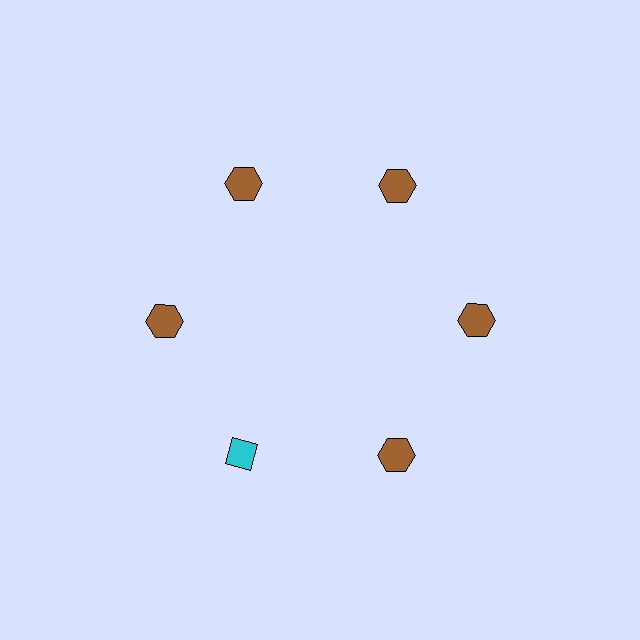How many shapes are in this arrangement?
There are 6 shapes arranged in a ring pattern.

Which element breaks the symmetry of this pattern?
The cyan diamond at roughly the 7 o'clock position breaks the symmetry. All other shapes are brown hexagons.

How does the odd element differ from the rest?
It differs in both color (cyan instead of brown) and shape (diamond instead of hexagon).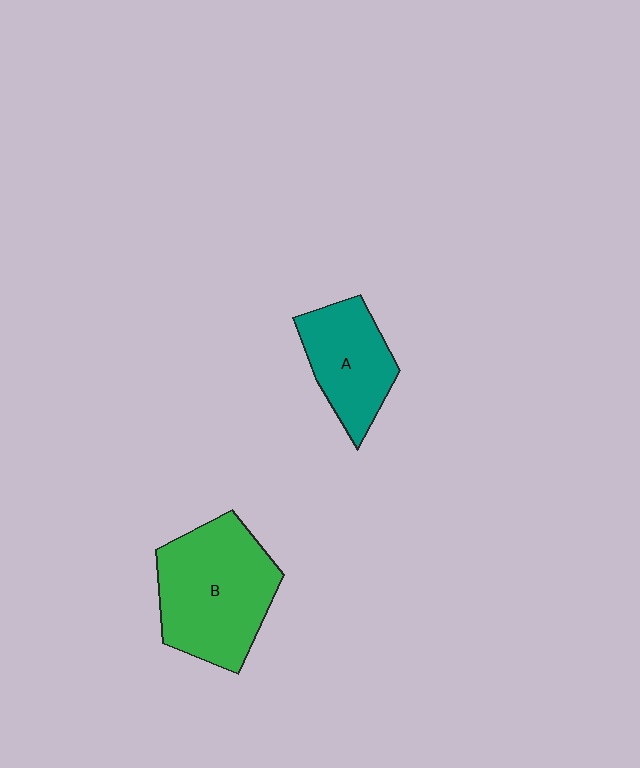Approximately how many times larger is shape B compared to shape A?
Approximately 1.6 times.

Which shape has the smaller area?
Shape A (teal).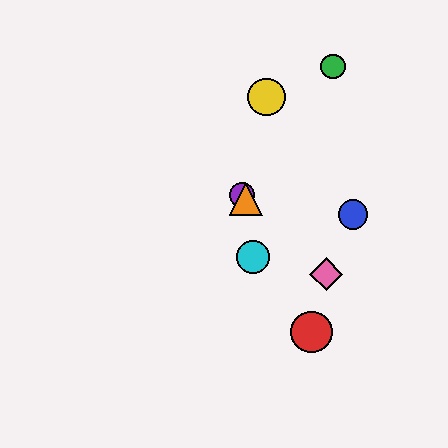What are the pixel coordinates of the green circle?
The green circle is at (333, 66).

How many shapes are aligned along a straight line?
3 shapes (the purple circle, the orange triangle, the pink diamond) are aligned along a straight line.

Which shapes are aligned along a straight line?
The purple circle, the orange triangle, the pink diamond are aligned along a straight line.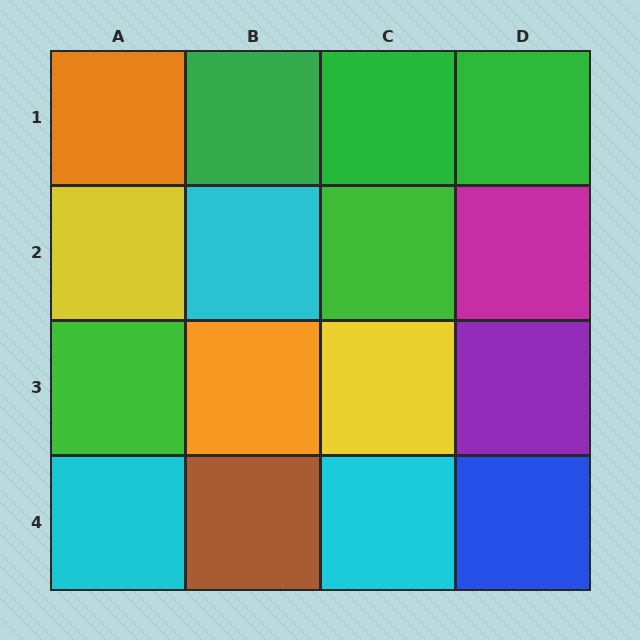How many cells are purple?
1 cell is purple.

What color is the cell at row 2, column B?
Cyan.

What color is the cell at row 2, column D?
Magenta.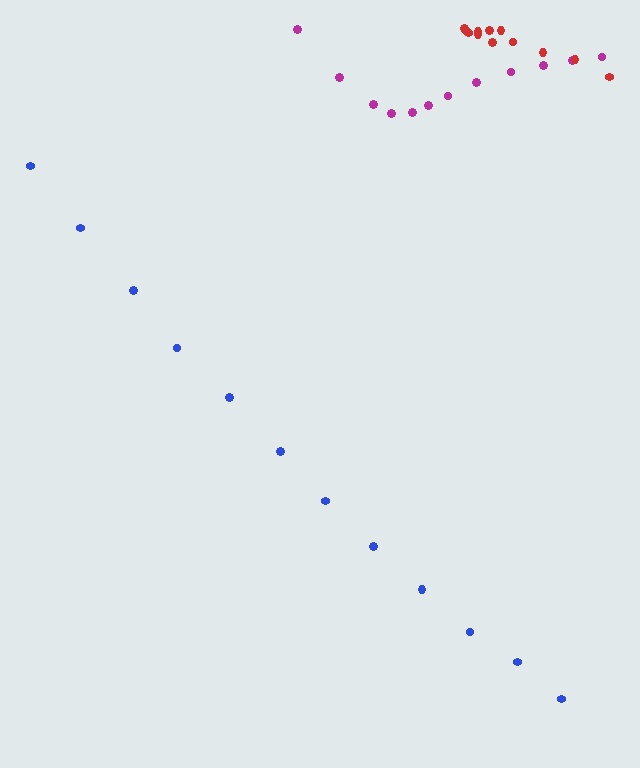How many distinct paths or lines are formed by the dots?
There are 3 distinct paths.